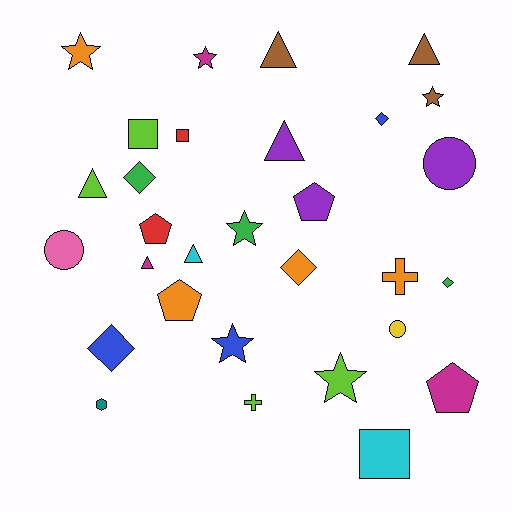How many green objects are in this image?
There are 3 green objects.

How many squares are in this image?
There are 3 squares.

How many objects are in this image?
There are 30 objects.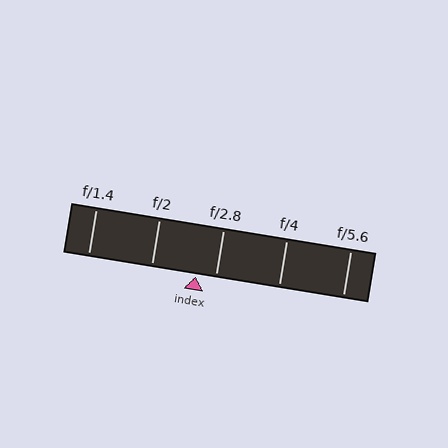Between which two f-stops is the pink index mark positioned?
The index mark is between f/2 and f/2.8.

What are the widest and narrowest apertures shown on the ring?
The widest aperture shown is f/1.4 and the narrowest is f/5.6.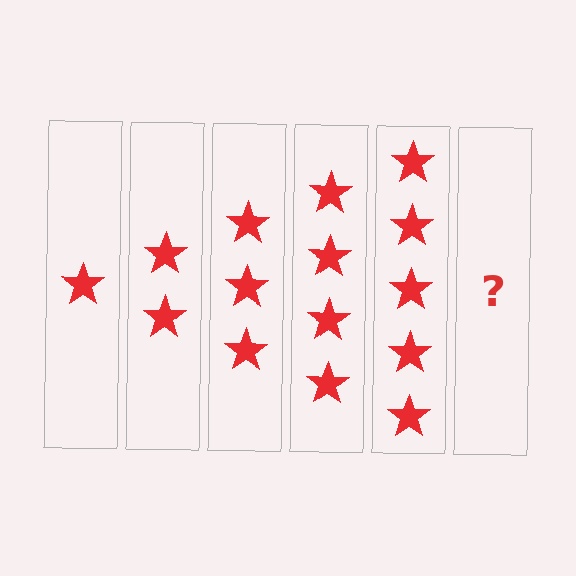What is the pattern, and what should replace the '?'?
The pattern is that each step adds one more star. The '?' should be 6 stars.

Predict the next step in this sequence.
The next step is 6 stars.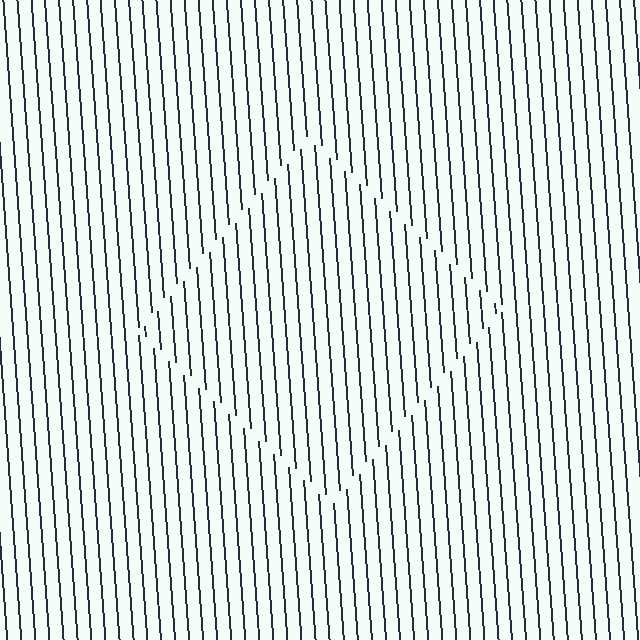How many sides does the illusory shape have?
4 sides — the line-ends trace a square.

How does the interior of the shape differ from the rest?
The interior of the shape contains the same grating, shifted by half a period — the contour is defined by the phase discontinuity where line-ends from the inner and outer gratings abut.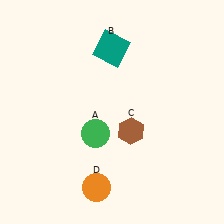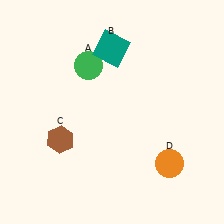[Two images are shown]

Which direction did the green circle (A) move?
The green circle (A) moved up.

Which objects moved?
The objects that moved are: the green circle (A), the brown hexagon (C), the orange circle (D).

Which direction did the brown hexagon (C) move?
The brown hexagon (C) moved left.